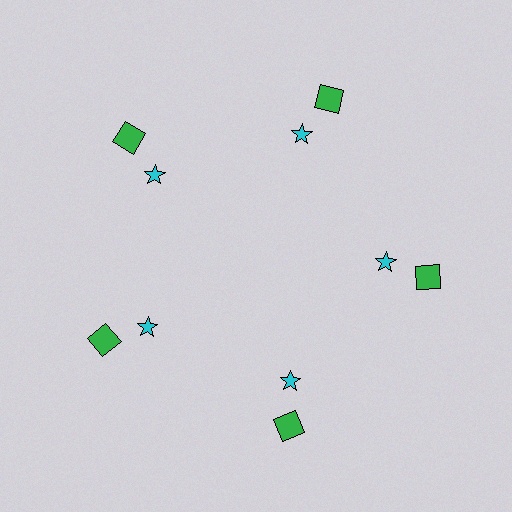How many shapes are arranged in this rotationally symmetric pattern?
There are 10 shapes, arranged in 5 groups of 2.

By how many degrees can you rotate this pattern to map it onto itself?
The pattern maps onto itself every 72 degrees of rotation.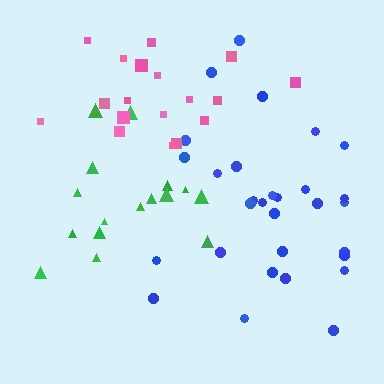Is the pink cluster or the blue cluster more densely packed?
Pink.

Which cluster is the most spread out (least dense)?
Green.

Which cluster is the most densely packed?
Pink.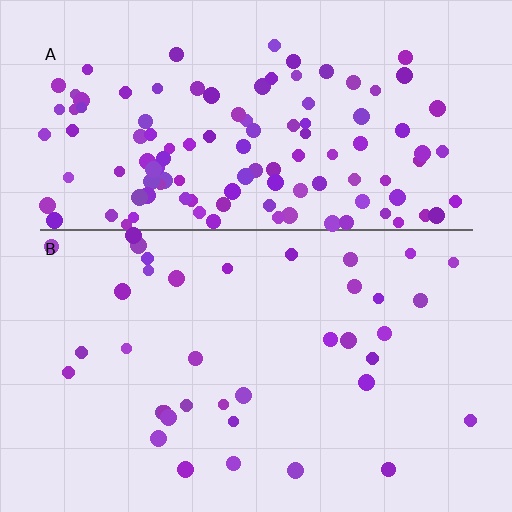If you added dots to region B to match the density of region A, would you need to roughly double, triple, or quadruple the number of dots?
Approximately triple.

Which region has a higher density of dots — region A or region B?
A (the top).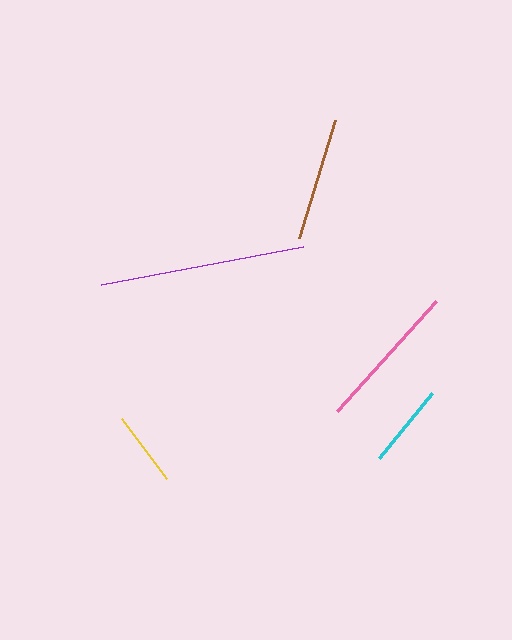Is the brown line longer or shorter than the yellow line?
The brown line is longer than the yellow line.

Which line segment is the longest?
The purple line is the longest at approximately 205 pixels.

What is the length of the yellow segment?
The yellow segment is approximately 76 pixels long.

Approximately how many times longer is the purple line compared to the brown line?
The purple line is approximately 1.7 times the length of the brown line.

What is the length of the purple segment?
The purple segment is approximately 205 pixels long.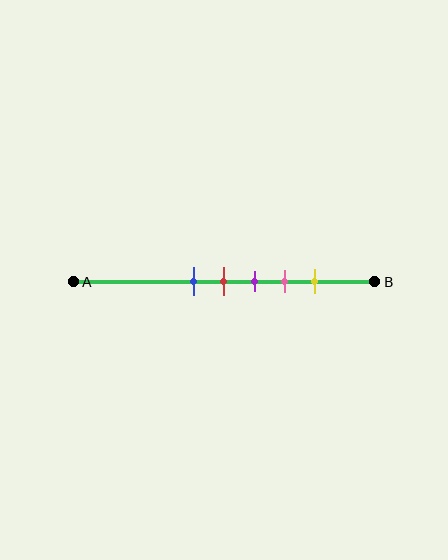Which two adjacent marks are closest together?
The blue and red marks are the closest adjacent pair.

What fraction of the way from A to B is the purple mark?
The purple mark is approximately 60% (0.6) of the way from A to B.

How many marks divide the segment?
There are 5 marks dividing the segment.